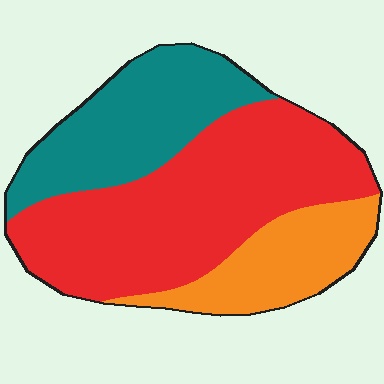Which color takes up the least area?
Orange, at roughly 20%.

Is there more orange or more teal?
Teal.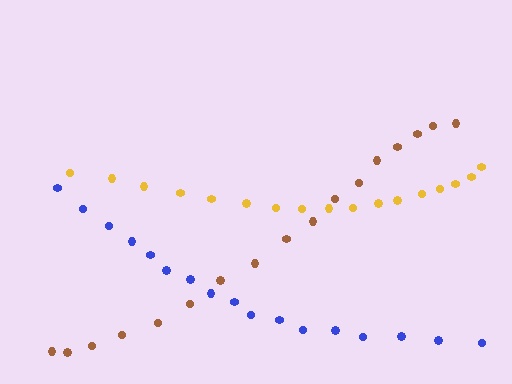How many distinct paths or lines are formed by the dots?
There are 3 distinct paths.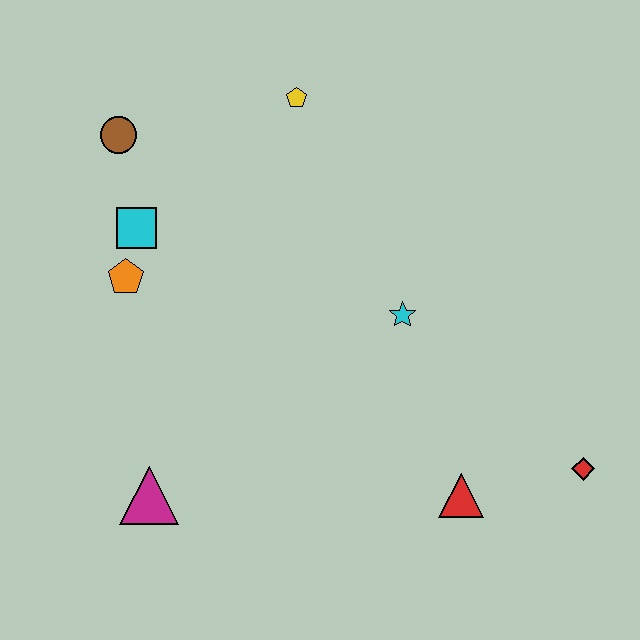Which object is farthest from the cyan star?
The brown circle is farthest from the cyan star.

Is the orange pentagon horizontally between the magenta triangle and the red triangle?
No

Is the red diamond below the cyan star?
Yes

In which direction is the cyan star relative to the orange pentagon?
The cyan star is to the right of the orange pentagon.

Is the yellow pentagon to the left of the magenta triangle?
No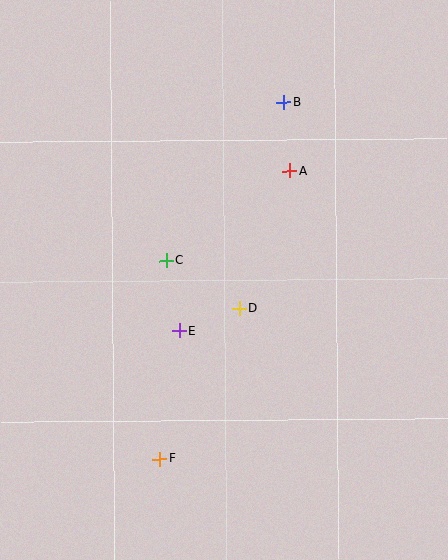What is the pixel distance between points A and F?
The distance between A and F is 315 pixels.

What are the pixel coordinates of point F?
Point F is at (160, 459).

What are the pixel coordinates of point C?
Point C is at (166, 261).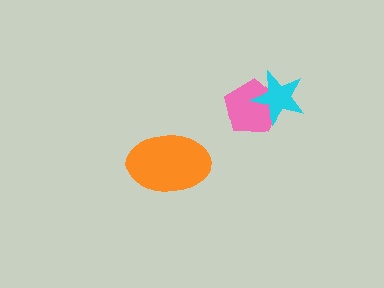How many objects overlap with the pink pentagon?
1 object overlaps with the pink pentagon.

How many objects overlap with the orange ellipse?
0 objects overlap with the orange ellipse.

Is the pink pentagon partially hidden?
Yes, it is partially covered by another shape.